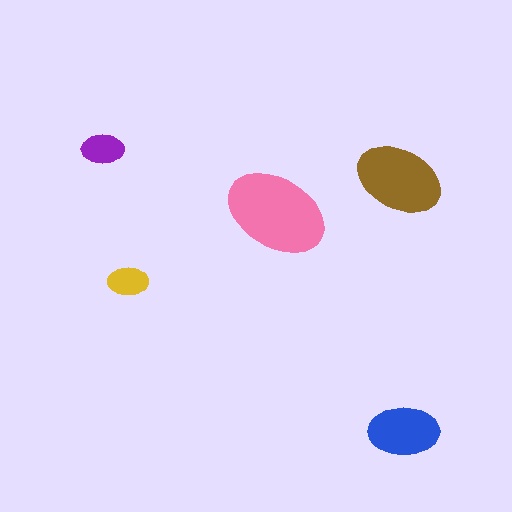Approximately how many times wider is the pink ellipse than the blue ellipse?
About 1.5 times wider.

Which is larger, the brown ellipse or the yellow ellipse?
The brown one.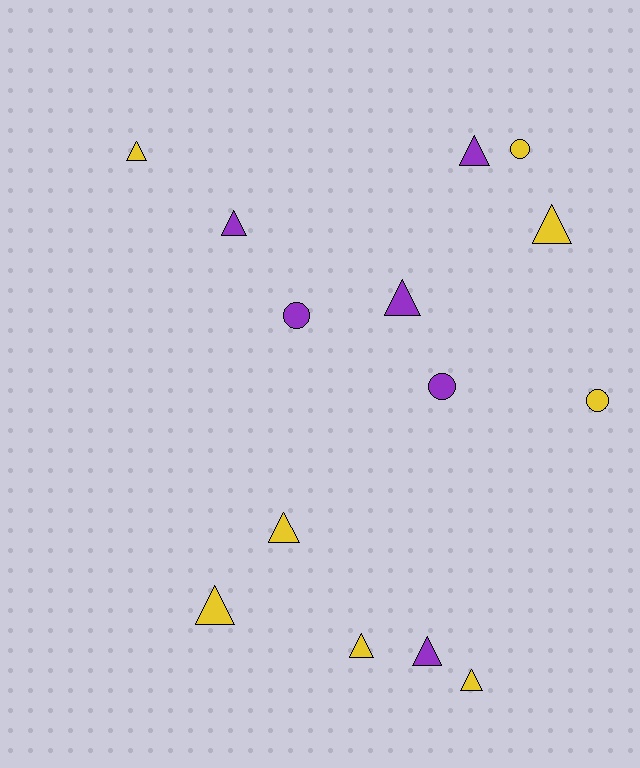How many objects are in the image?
There are 14 objects.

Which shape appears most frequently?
Triangle, with 10 objects.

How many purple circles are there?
There are 2 purple circles.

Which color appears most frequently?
Yellow, with 8 objects.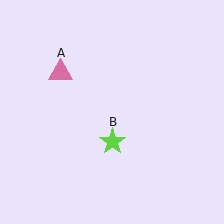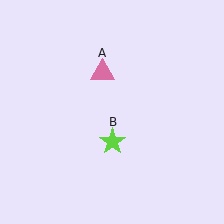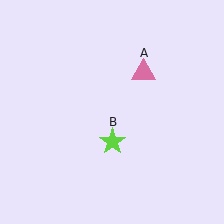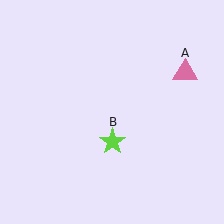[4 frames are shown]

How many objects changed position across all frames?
1 object changed position: pink triangle (object A).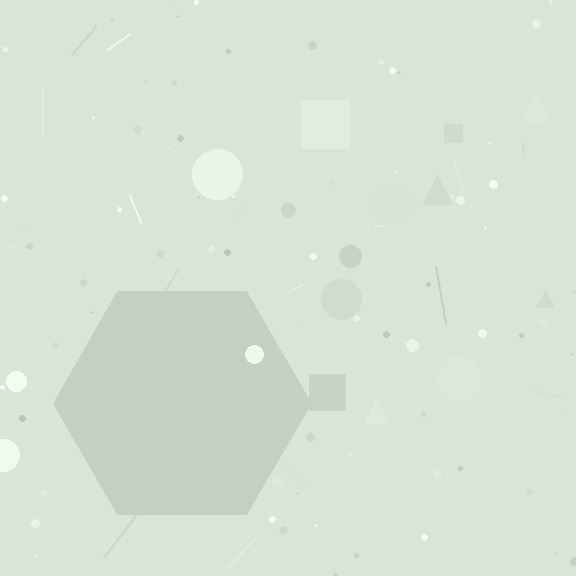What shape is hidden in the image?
A hexagon is hidden in the image.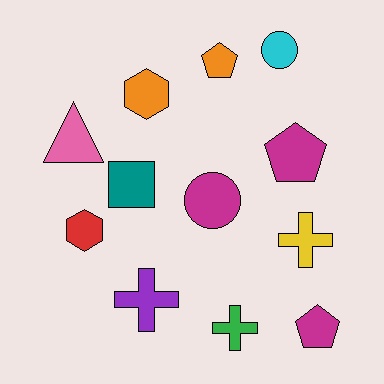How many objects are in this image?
There are 12 objects.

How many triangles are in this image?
There is 1 triangle.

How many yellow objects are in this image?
There is 1 yellow object.